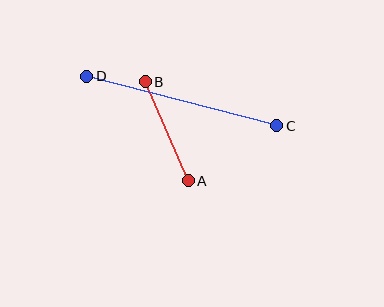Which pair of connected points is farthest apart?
Points C and D are farthest apart.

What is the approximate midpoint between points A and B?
The midpoint is at approximately (167, 131) pixels.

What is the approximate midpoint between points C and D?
The midpoint is at approximately (182, 101) pixels.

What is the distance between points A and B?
The distance is approximately 108 pixels.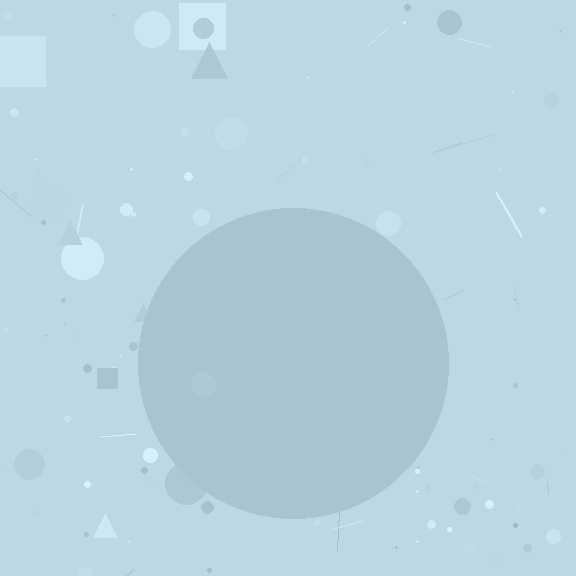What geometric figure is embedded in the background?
A circle is embedded in the background.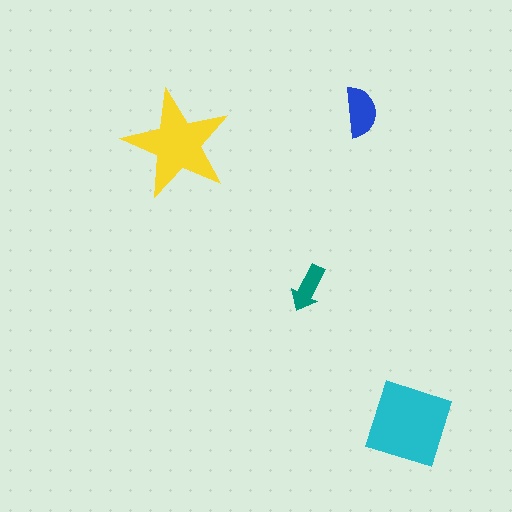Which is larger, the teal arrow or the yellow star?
The yellow star.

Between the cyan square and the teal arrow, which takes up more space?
The cyan square.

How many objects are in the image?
There are 4 objects in the image.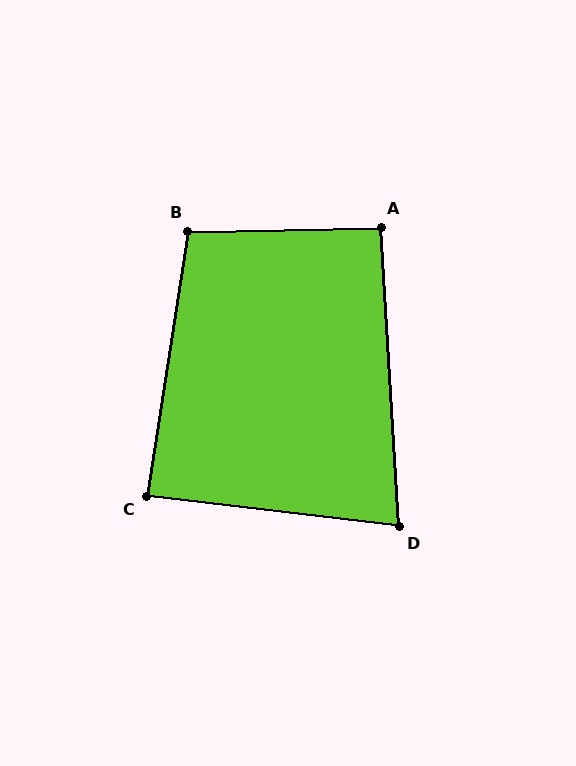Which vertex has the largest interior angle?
B, at approximately 100 degrees.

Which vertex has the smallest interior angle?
D, at approximately 80 degrees.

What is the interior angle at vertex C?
Approximately 88 degrees (approximately right).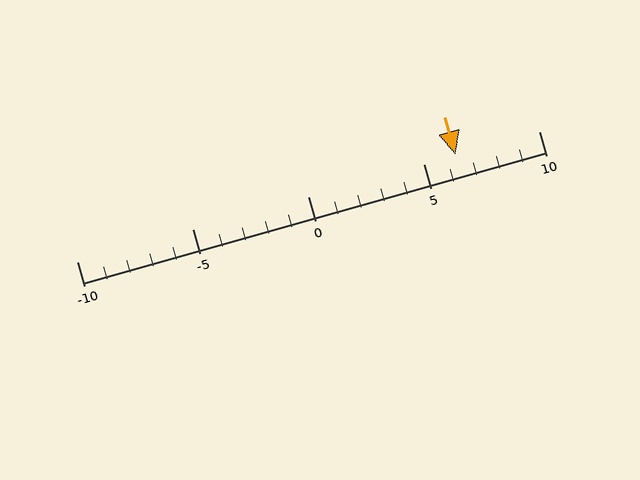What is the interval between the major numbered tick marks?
The major tick marks are spaced 5 units apart.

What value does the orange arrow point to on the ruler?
The orange arrow points to approximately 6.